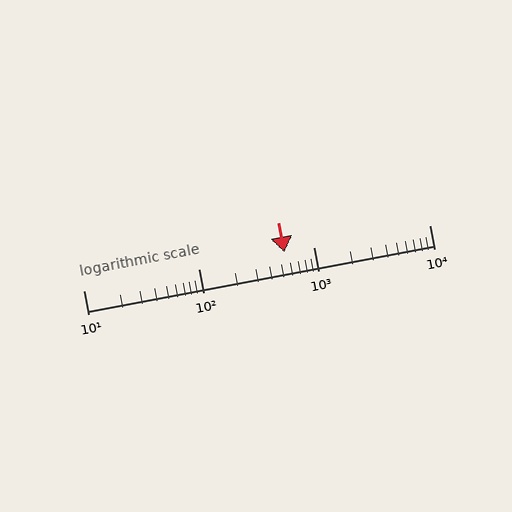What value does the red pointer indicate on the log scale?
The pointer indicates approximately 550.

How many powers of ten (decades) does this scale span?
The scale spans 3 decades, from 10 to 10000.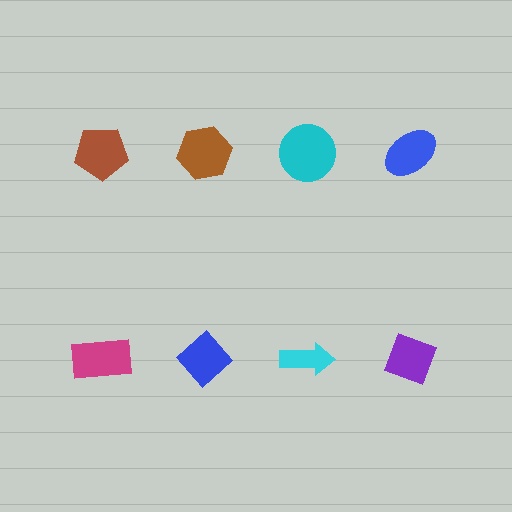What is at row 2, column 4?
A purple diamond.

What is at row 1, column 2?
A brown hexagon.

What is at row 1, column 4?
A blue ellipse.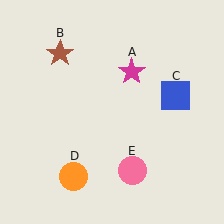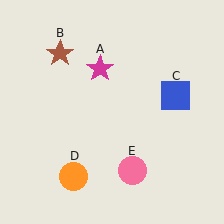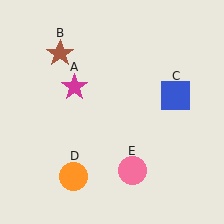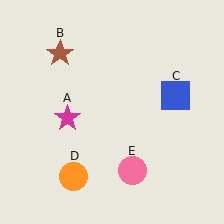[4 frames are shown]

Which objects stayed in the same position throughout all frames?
Brown star (object B) and blue square (object C) and orange circle (object D) and pink circle (object E) remained stationary.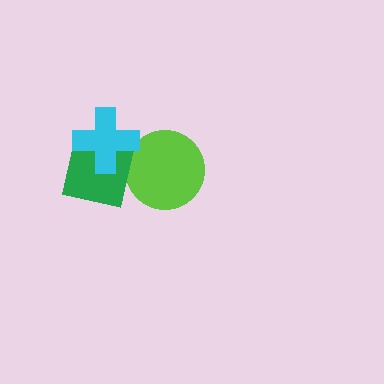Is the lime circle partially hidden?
Yes, it is partially covered by another shape.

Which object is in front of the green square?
The cyan cross is in front of the green square.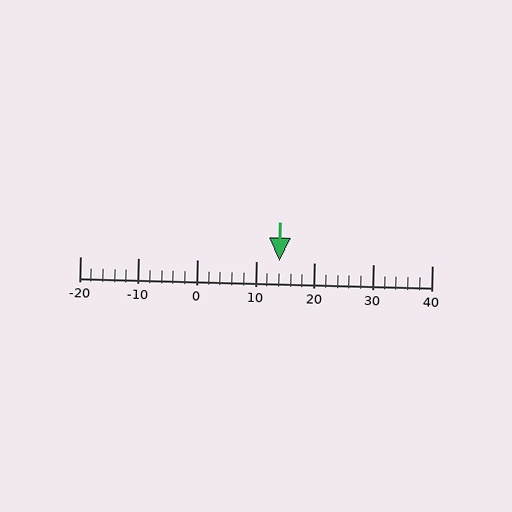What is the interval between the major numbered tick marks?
The major tick marks are spaced 10 units apart.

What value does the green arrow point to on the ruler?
The green arrow points to approximately 14.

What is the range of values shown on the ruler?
The ruler shows values from -20 to 40.